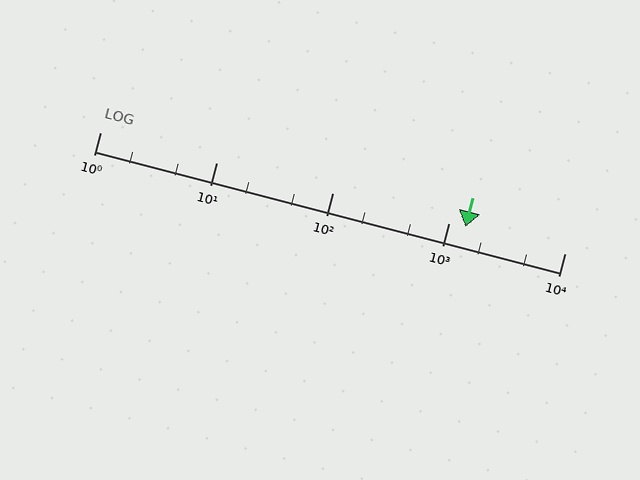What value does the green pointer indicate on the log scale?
The pointer indicates approximately 1400.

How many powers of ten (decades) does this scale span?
The scale spans 4 decades, from 1 to 10000.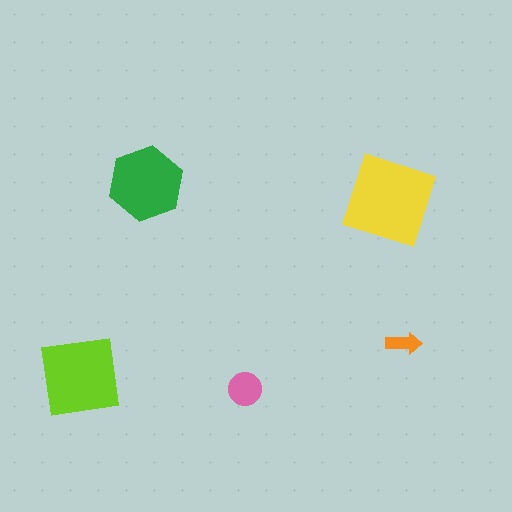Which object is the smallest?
The orange arrow.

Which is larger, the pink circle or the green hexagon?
The green hexagon.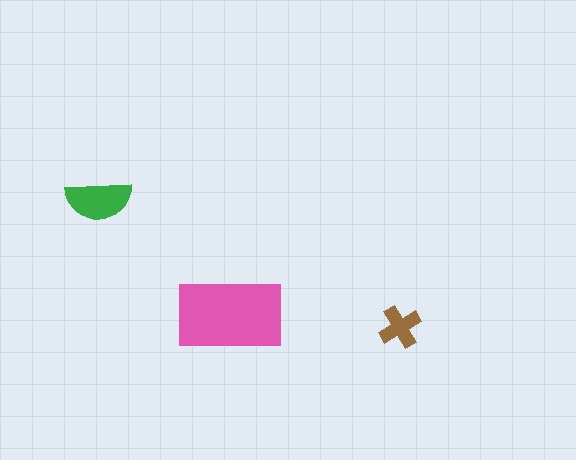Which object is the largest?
The pink rectangle.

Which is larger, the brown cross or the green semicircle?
The green semicircle.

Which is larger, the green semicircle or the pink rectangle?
The pink rectangle.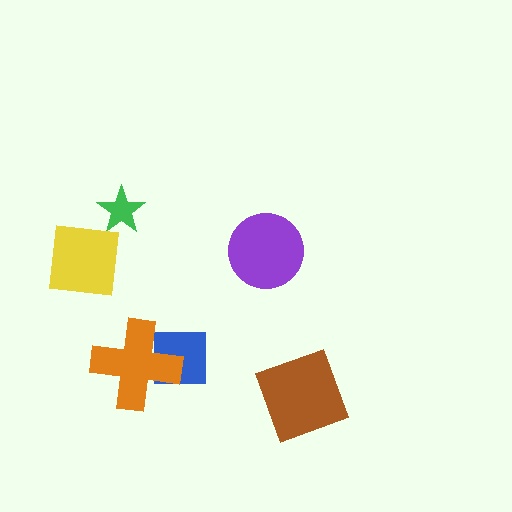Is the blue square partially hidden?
Yes, it is partially covered by another shape.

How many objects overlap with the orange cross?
1 object overlaps with the orange cross.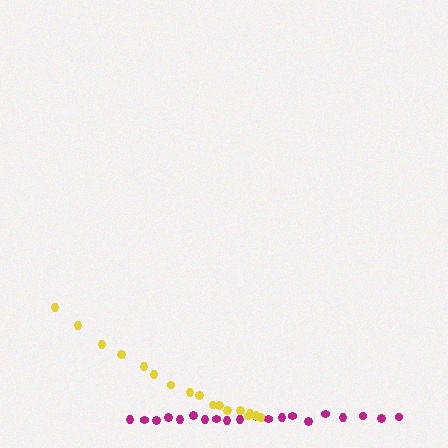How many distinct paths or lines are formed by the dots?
There are 2 distinct paths.